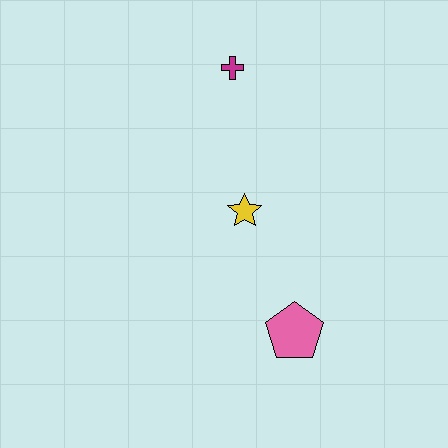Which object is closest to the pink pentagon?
The yellow star is closest to the pink pentagon.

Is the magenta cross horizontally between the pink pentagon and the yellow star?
No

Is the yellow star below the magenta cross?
Yes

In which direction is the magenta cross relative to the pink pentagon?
The magenta cross is above the pink pentagon.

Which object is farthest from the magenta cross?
The pink pentagon is farthest from the magenta cross.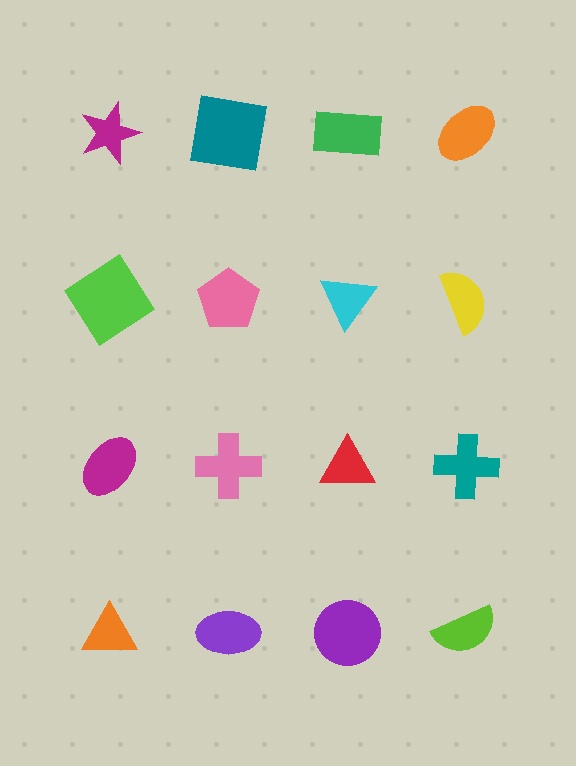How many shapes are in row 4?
4 shapes.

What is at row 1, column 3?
A green rectangle.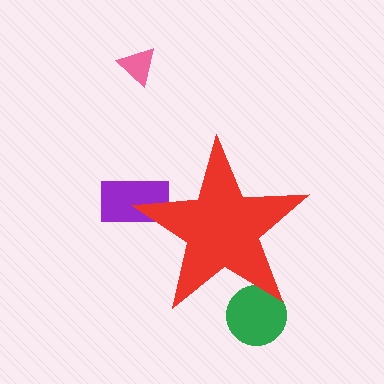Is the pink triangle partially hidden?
No, the pink triangle is fully visible.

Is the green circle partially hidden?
Yes, the green circle is partially hidden behind the red star.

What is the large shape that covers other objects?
A red star.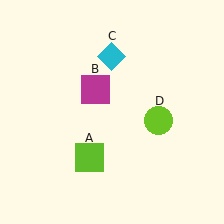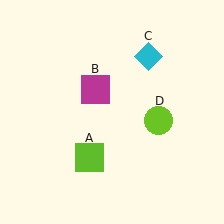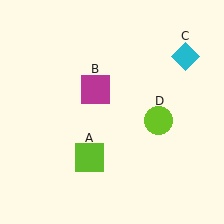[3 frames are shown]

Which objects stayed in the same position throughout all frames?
Lime square (object A) and magenta square (object B) and lime circle (object D) remained stationary.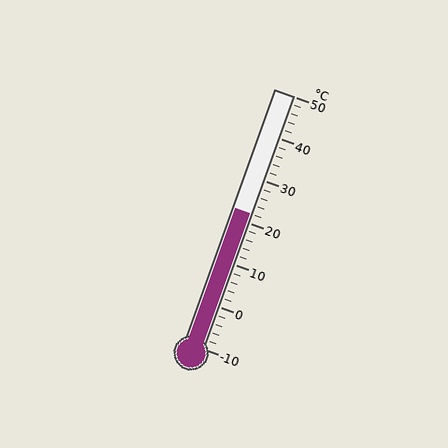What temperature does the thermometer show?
The thermometer shows approximately 22°C.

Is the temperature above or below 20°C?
The temperature is above 20°C.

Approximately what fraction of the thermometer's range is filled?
The thermometer is filled to approximately 55% of its range.